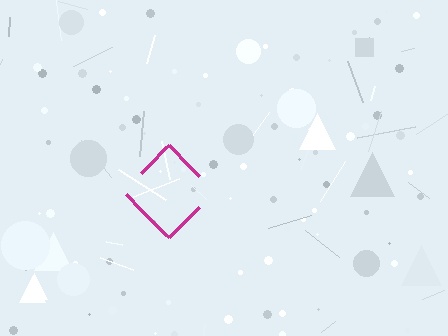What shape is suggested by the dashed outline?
The dashed outline suggests a diamond.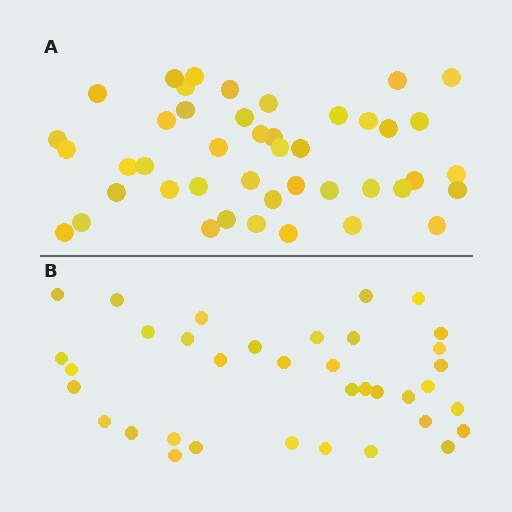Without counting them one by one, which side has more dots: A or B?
Region A (the top region) has more dots.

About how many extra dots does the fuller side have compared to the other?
Region A has roughly 8 or so more dots than region B.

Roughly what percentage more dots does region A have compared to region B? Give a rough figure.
About 20% more.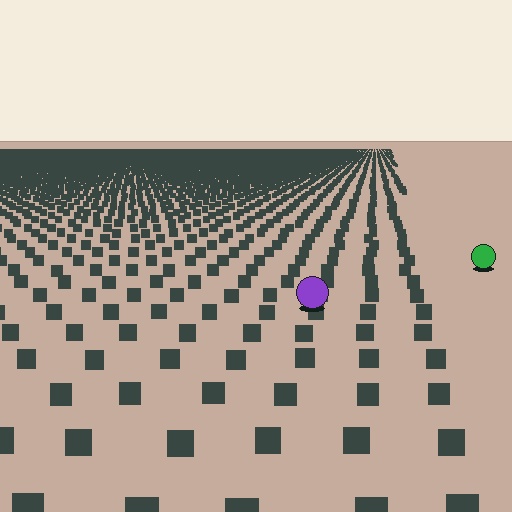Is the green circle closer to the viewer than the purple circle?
No. The purple circle is closer — you can tell from the texture gradient: the ground texture is coarser near it.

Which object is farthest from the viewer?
The green circle is farthest from the viewer. It appears smaller and the ground texture around it is denser.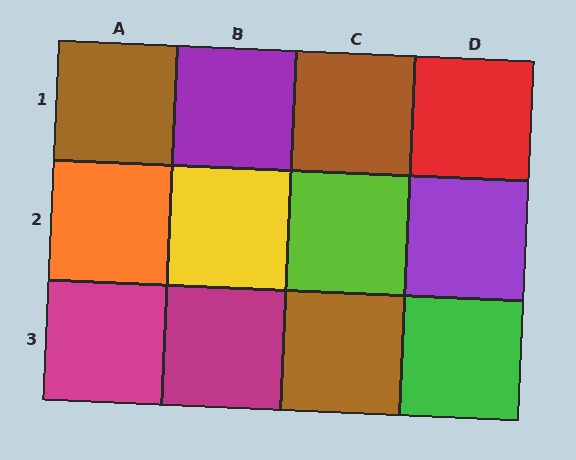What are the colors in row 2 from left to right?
Orange, yellow, lime, purple.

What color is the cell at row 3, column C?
Brown.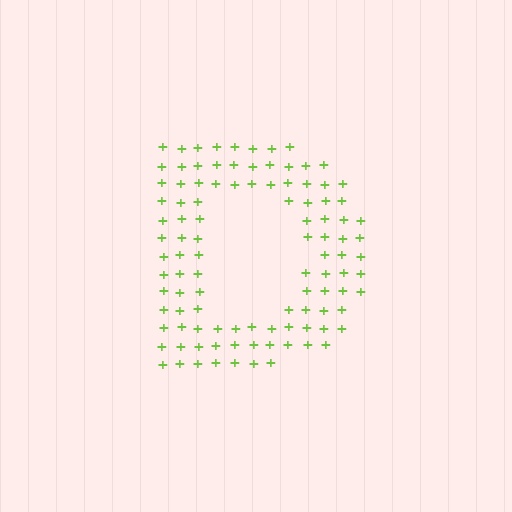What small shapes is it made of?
It is made of small plus signs.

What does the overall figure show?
The overall figure shows the letter D.